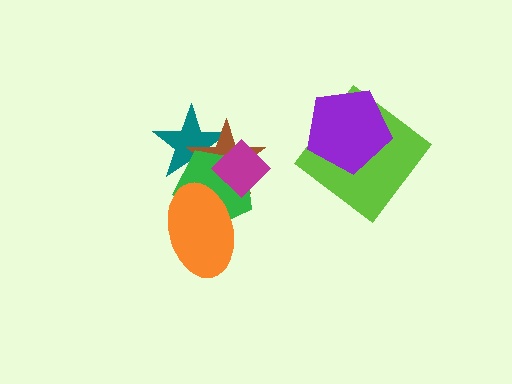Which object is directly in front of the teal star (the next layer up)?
The brown star is directly in front of the teal star.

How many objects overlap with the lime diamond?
1 object overlaps with the lime diamond.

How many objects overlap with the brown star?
4 objects overlap with the brown star.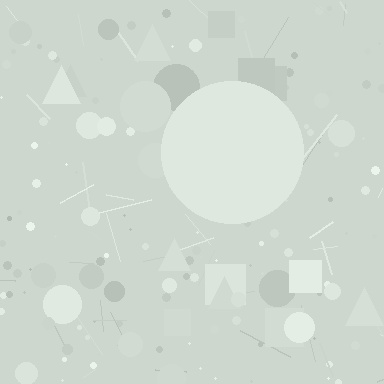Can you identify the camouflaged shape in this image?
The camouflaged shape is a circle.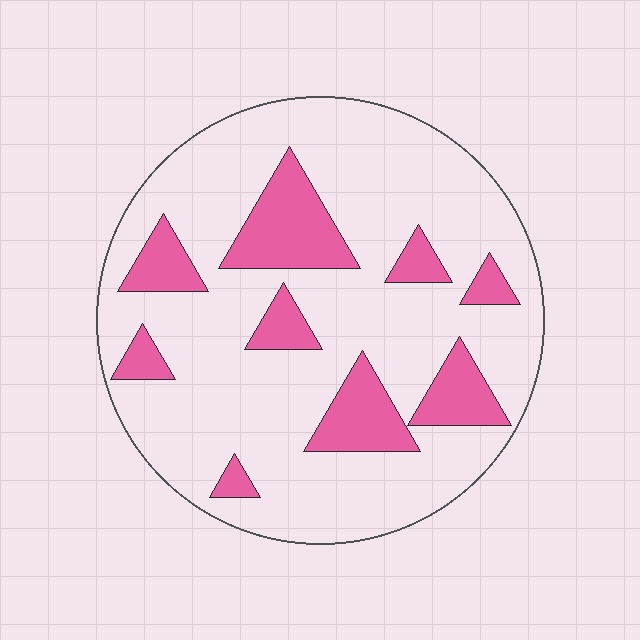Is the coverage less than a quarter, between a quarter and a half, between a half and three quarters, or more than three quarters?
Less than a quarter.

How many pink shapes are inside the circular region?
9.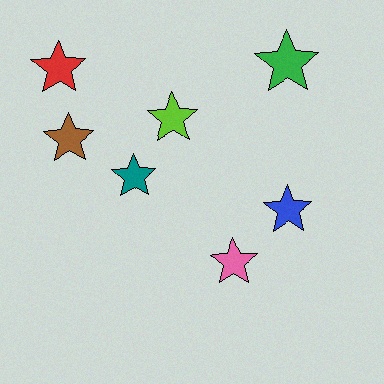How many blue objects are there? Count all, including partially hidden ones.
There is 1 blue object.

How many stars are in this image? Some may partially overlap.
There are 7 stars.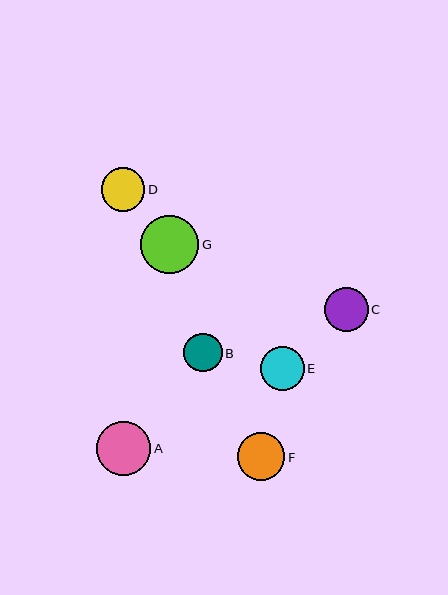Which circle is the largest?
Circle G is the largest with a size of approximately 58 pixels.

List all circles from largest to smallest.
From largest to smallest: G, A, F, C, E, D, B.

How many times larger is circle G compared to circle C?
Circle G is approximately 1.3 times the size of circle C.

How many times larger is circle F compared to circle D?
Circle F is approximately 1.1 times the size of circle D.